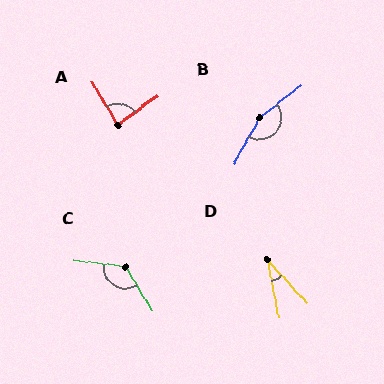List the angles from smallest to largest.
D (31°), A (84°), C (128°), B (157°).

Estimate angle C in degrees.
Approximately 128 degrees.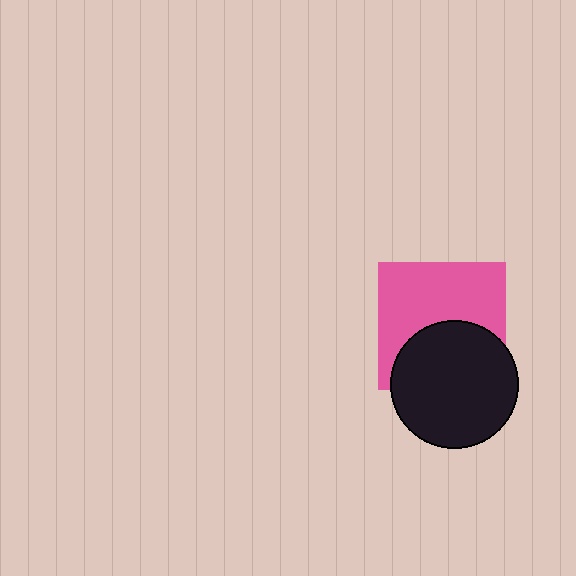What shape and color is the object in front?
The object in front is a black circle.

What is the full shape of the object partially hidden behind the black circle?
The partially hidden object is a pink square.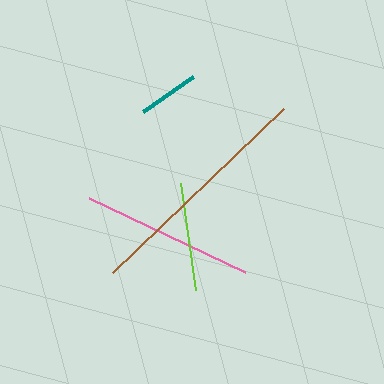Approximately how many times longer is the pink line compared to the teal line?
The pink line is approximately 2.8 times the length of the teal line.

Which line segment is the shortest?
The teal line is the shortest at approximately 61 pixels.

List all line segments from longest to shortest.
From longest to shortest: brown, pink, lime, teal.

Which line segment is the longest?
The brown line is the longest at approximately 238 pixels.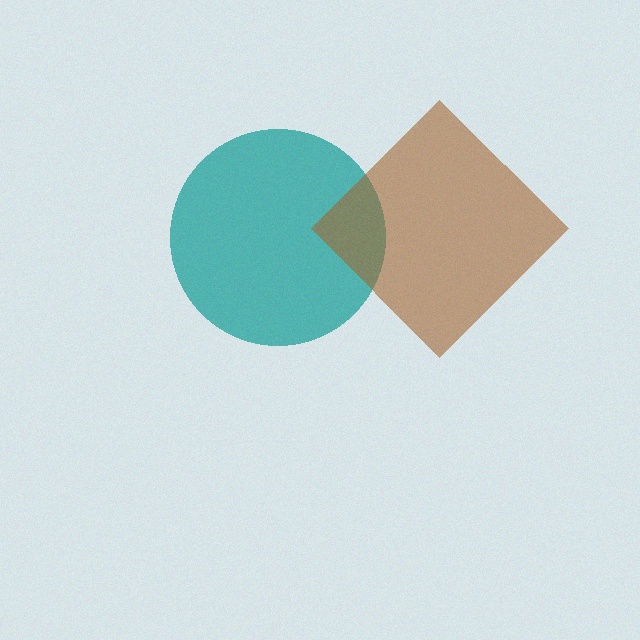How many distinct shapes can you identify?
There are 2 distinct shapes: a teal circle, a brown diamond.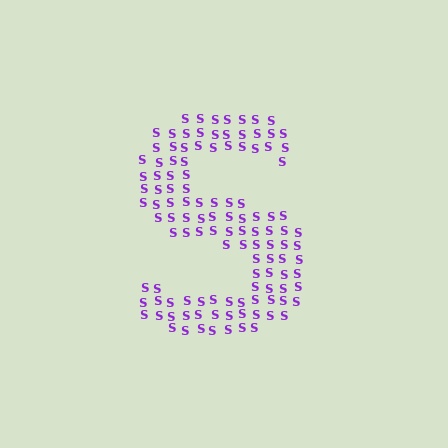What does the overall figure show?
The overall figure shows the letter S.